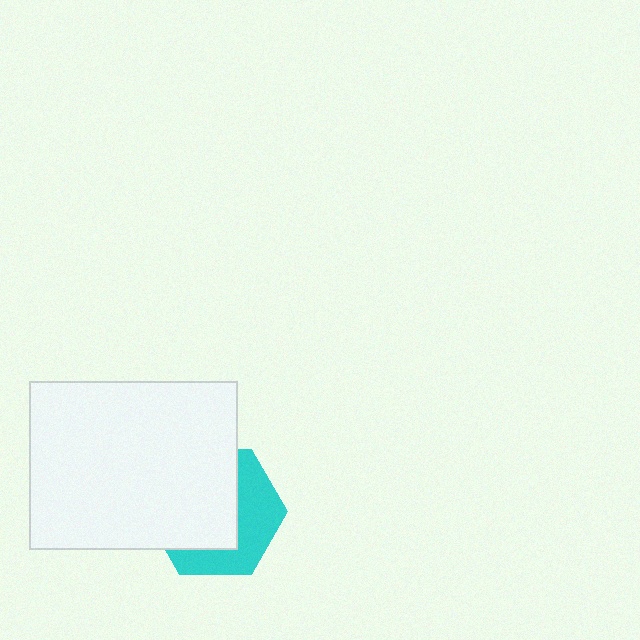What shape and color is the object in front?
The object in front is a white rectangle.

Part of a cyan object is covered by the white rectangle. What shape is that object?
It is a hexagon.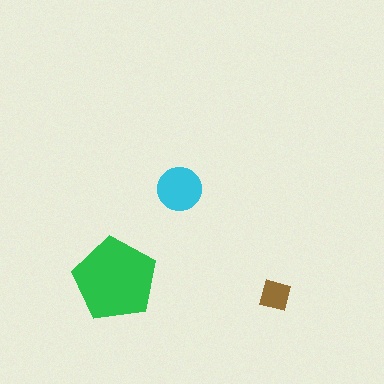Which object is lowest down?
The brown square is bottommost.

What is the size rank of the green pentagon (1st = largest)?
1st.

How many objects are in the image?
There are 3 objects in the image.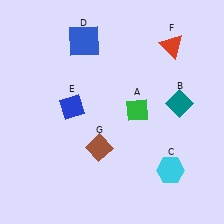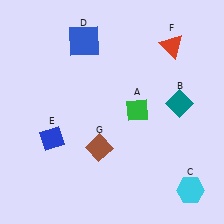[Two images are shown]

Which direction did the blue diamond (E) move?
The blue diamond (E) moved down.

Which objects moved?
The objects that moved are: the cyan hexagon (C), the blue diamond (E).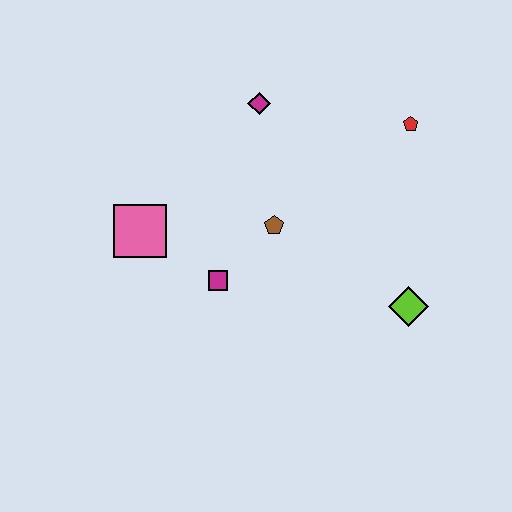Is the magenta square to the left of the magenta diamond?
Yes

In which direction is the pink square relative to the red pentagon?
The pink square is to the left of the red pentagon.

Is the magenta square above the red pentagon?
No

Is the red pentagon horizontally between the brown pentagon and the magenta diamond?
No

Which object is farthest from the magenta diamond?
The lime diamond is farthest from the magenta diamond.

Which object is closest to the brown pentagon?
The magenta square is closest to the brown pentagon.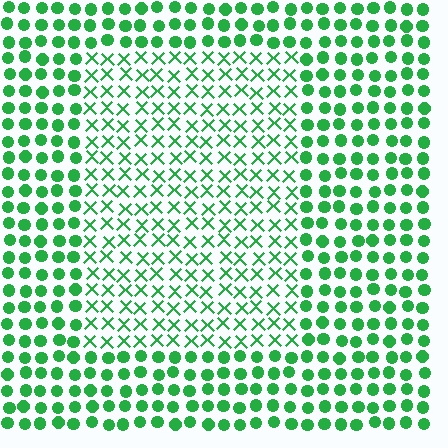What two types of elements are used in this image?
The image uses X marks inside the rectangle region and circles outside it.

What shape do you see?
I see a rectangle.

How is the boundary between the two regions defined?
The boundary is defined by a change in element shape: X marks inside vs. circles outside. All elements share the same color and spacing.